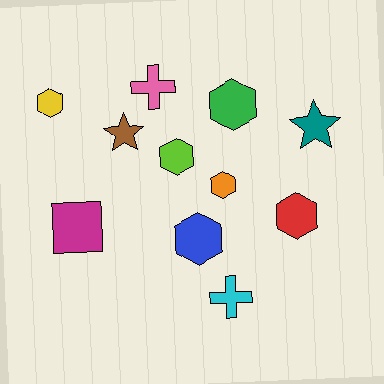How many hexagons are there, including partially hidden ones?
There are 6 hexagons.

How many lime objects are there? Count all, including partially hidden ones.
There is 1 lime object.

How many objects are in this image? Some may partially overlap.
There are 11 objects.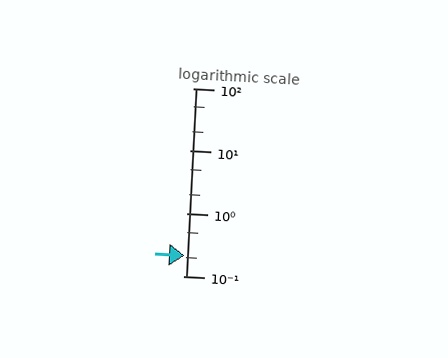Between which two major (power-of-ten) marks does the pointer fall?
The pointer is between 0.1 and 1.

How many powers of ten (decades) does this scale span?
The scale spans 3 decades, from 0.1 to 100.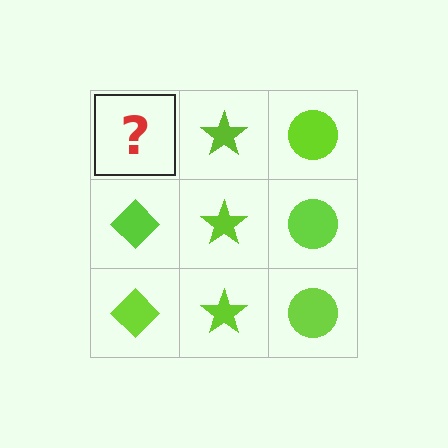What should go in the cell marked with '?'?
The missing cell should contain a lime diamond.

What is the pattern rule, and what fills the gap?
The rule is that each column has a consistent shape. The gap should be filled with a lime diamond.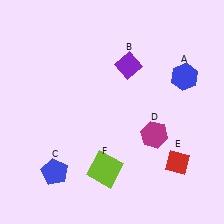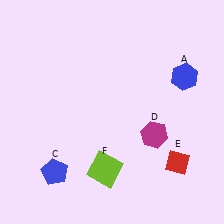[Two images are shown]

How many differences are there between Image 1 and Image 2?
There is 1 difference between the two images.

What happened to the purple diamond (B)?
The purple diamond (B) was removed in Image 2. It was in the top-right area of Image 1.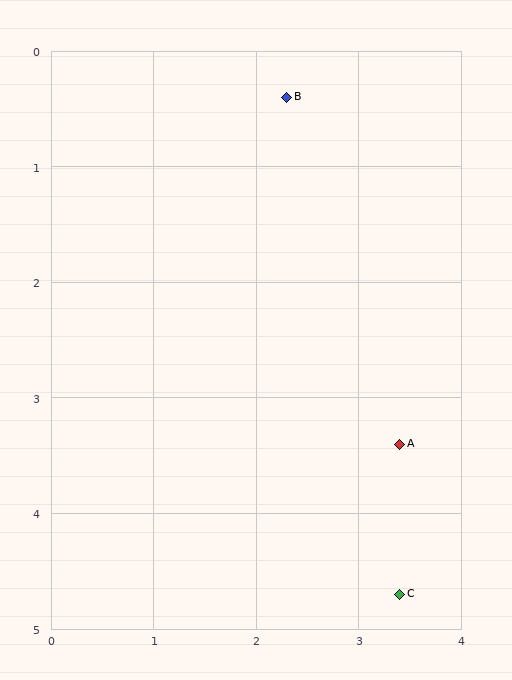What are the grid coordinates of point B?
Point B is at approximately (2.3, 0.4).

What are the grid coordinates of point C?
Point C is at approximately (3.4, 4.7).